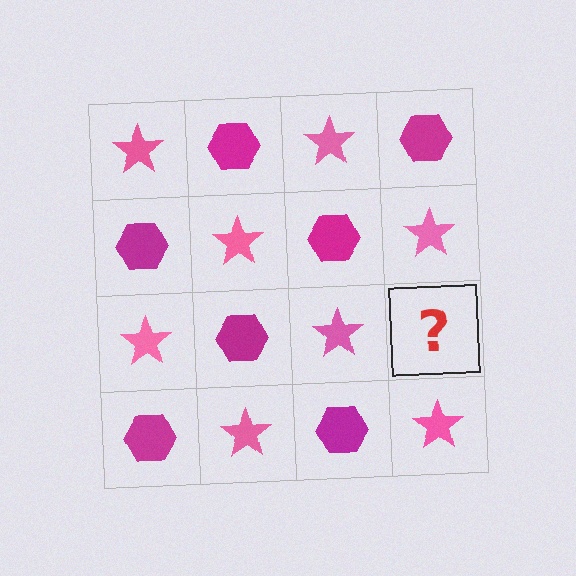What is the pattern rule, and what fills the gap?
The rule is that it alternates pink star and magenta hexagon in a checkerboard pattern. The gap should be filled with a magenta hexagon.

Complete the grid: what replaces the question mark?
The question mark should be replaced with a magenta hexagon.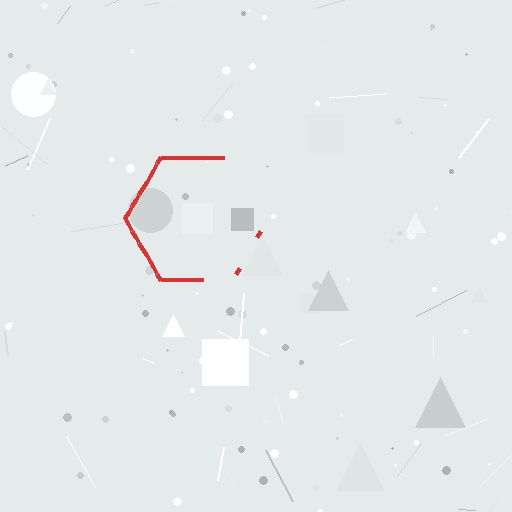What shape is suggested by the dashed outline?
The dashed outline suggests a hexagon.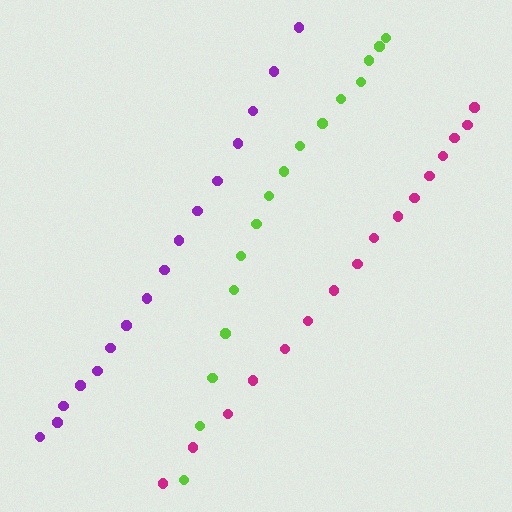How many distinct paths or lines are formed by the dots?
There are 3 distinct paths.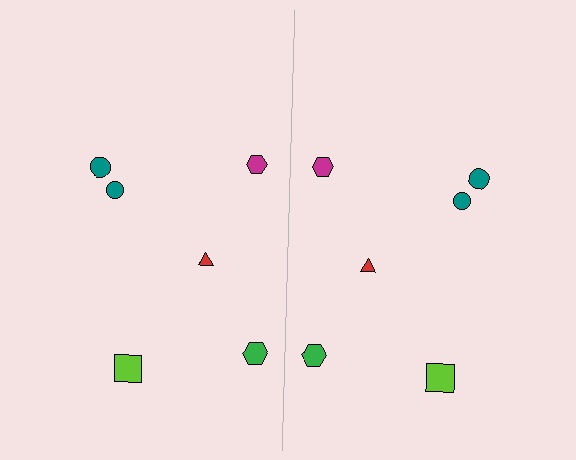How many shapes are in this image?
There are 12 shapes in this image.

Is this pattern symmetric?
Yes, this pattern has bilateral (reflection) symmetry.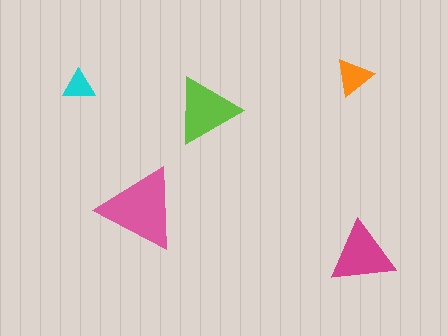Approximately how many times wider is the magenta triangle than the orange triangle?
About 1.5 times wider.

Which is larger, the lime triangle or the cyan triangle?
The lime one.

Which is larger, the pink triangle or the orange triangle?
The pink one.